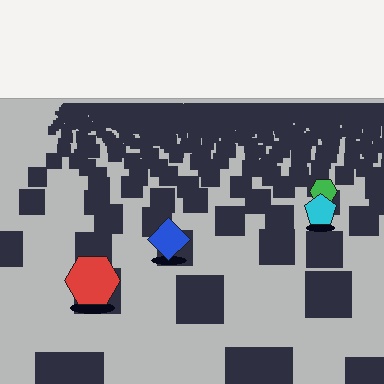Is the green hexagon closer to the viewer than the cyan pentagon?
No. The cyan pentagon is closer — you can tell from the texture gradient: the ground texture is coarser near it.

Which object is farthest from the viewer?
The green hexagon is farthest from the viewer. It appears smaller and the ground texture around it is denser.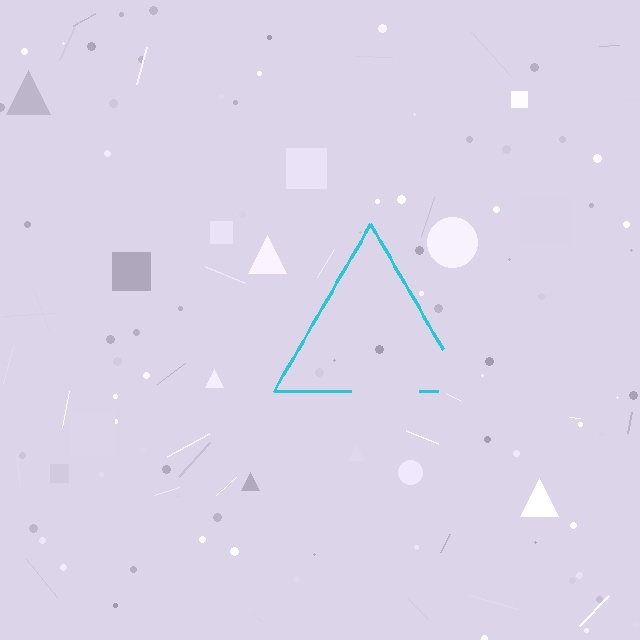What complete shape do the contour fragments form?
The contour fragments form a triangle.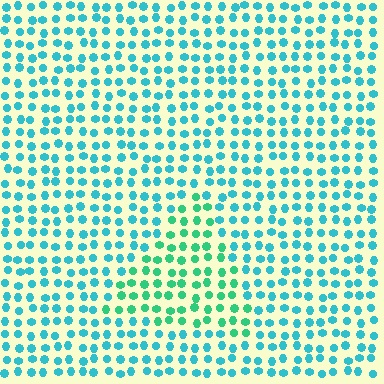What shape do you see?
I see a triangle.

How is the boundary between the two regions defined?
The boundary is defined purely by a slight shift in hue (about 35 degrees). Spacing, size, and orientation are identical on both sides.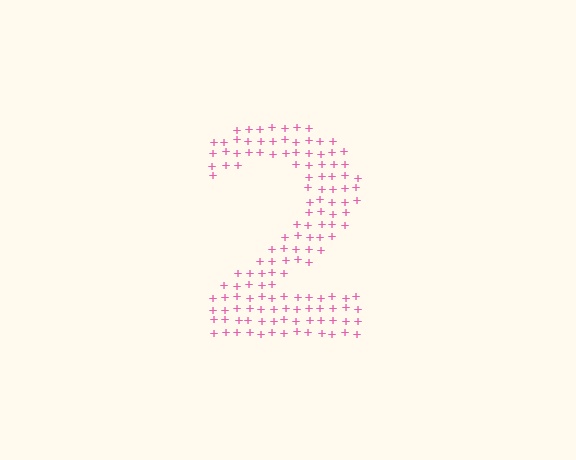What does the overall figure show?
The overall figure shows the digit 2.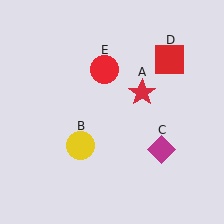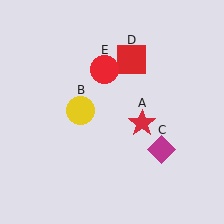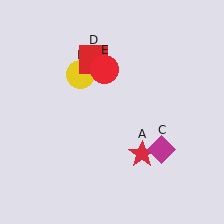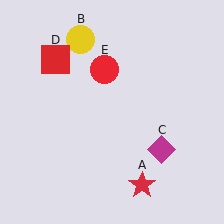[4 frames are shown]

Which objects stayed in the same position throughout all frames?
Magenta diamond (object C) and red circle (object E) remained stationary.